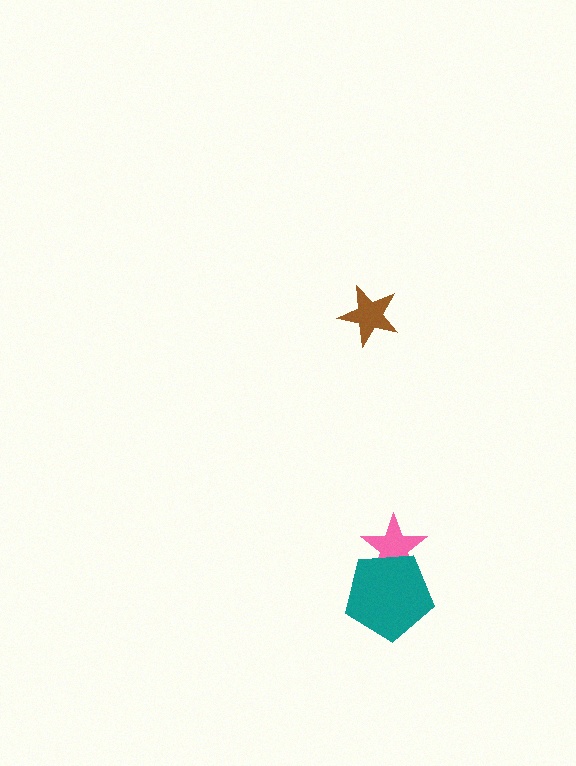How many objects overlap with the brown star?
0 objects overlap with the brown star.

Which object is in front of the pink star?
The teal pentagon is in front of the pink star.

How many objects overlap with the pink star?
1 object overlaps with the pink star.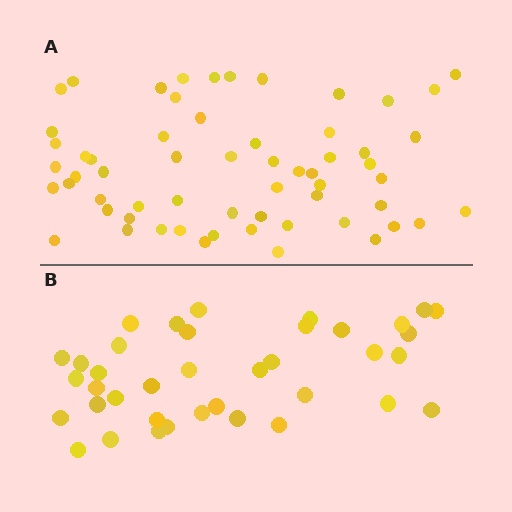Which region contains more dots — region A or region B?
Region A (the top region) has more dots.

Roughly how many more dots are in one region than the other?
Region A has approximately 20 more dots than region B.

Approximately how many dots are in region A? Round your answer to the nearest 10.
About 60 dots.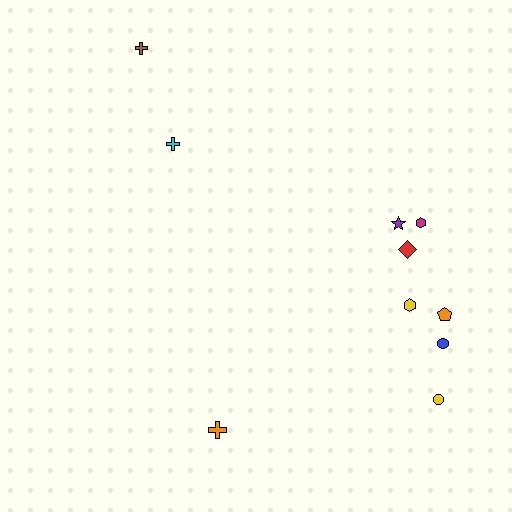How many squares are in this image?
There are no squares.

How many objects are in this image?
There are 10 objects.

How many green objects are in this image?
There are no green objects.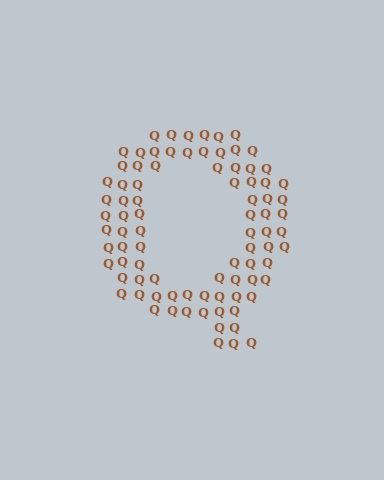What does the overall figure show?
The overall figure shows the letter Q.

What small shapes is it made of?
It is made of small letter Q's.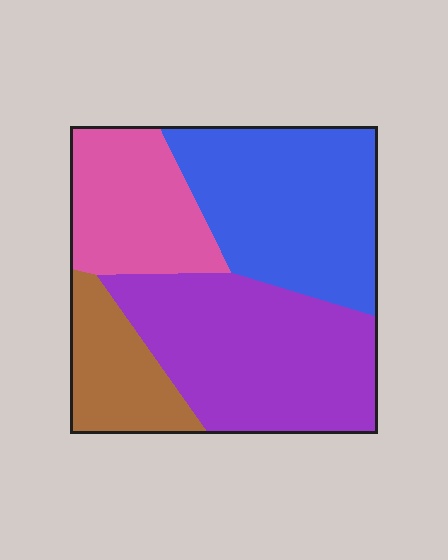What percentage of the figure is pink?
Pink takes up about one fifth (1/5) of the figure.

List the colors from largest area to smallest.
From largest to smallest: purple, blue, pink, brown.